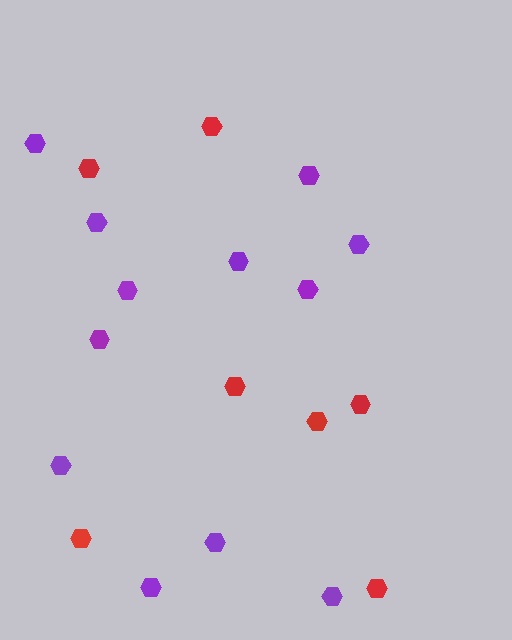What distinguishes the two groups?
There are 2 groups: one group of purple hexagons (12) and one group of red hexagons (7).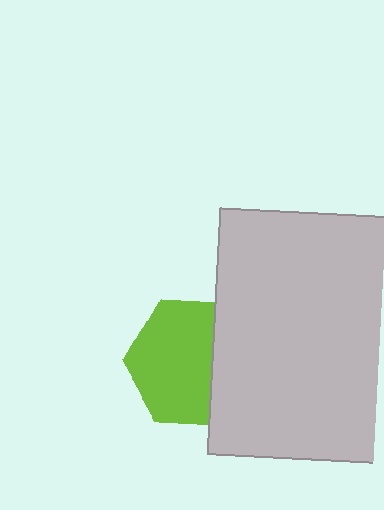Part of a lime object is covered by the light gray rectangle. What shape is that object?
It is a hexagon.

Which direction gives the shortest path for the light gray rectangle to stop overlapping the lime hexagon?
Moving right gives the shortest separation.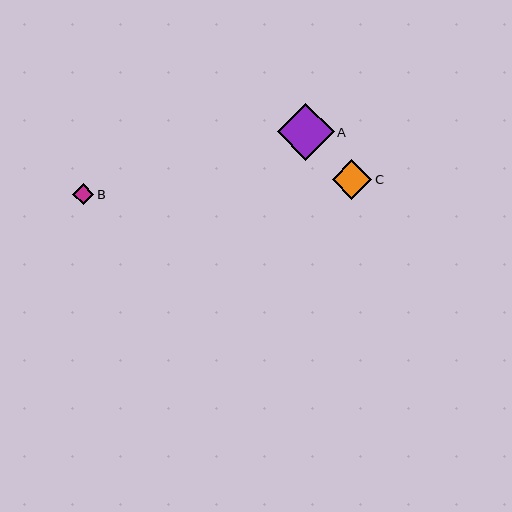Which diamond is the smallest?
Diamond B is the smallest with a size of approximately 21 pixels.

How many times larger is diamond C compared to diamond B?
Diamond C is approximately 1.9 times the size of diamond B.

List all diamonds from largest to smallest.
From largest to smallest: A, C, B.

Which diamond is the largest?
Diamond A is the largest with a size of approximately 57 pixels.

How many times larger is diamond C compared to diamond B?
Diamond C is approximately 1.9 times the size of diamond B.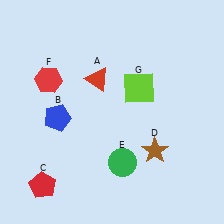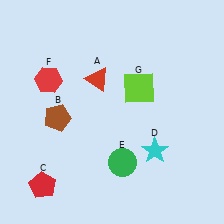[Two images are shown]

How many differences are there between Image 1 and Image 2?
There are 2 differences between the two images.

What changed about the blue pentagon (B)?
In Image 1, B is blue. In Image 2, it changed to brown.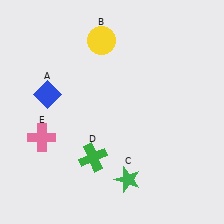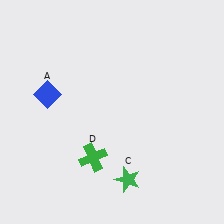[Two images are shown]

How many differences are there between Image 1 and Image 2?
There are 2 differences between the two images.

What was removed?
The pink cross (E), the yellow circle (B) were removed in Image 2.